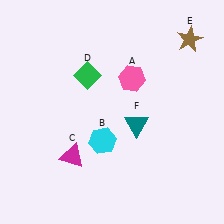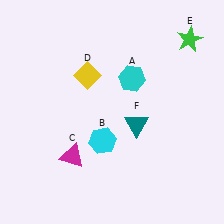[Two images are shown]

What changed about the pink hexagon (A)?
In Image 1, A is pink. In Image 2, it changed to cyan.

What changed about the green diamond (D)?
In Image 1, D is green. In Image 2, it changed to yellow.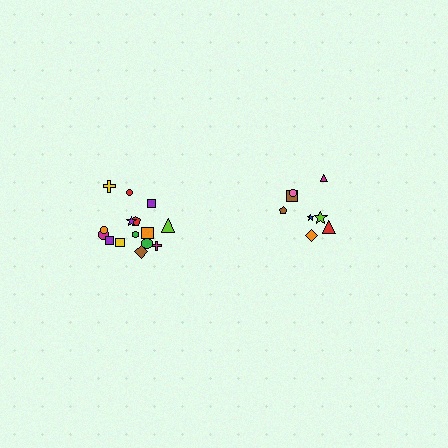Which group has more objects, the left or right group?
The left group.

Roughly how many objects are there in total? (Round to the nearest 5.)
Roughly 25 objects in total.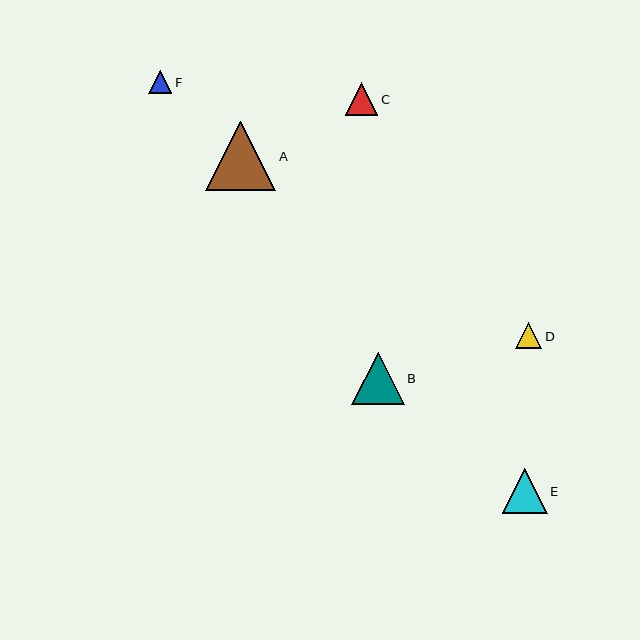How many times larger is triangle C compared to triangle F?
Triangle C is approximately 1.4 times the size of triangle F.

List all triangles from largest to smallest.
From largest to smallest: A, B, E, C, D, F.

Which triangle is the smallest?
Triangle F is the smallest with a size of approximately 23 pixels.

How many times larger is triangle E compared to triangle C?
Triangle E is approximately 1.4 times the size of triangle C.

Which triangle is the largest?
Triangle A is the largest with a size of approximately 70 pixels.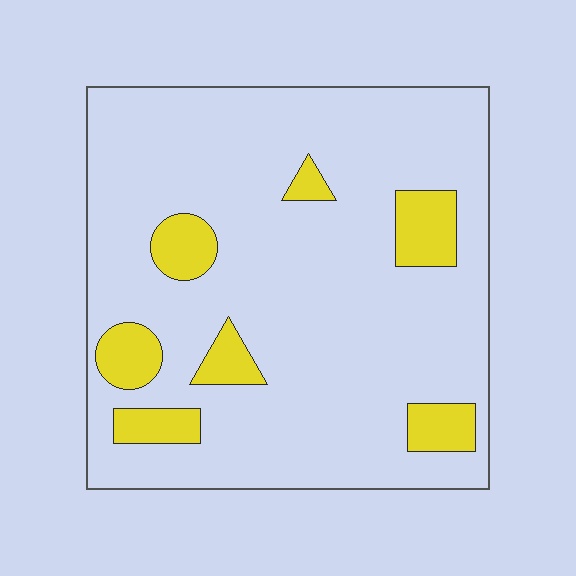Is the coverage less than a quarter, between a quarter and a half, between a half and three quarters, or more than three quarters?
Less than a quarter.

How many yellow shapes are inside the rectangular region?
7.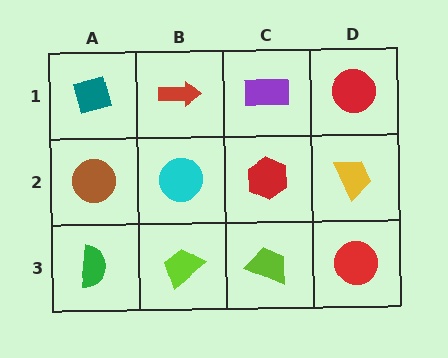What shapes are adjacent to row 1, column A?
A brown circle (row 2, column A), a red arrow (row 1, column B).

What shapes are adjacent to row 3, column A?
A brown circle (row 2, column A), a lime trapezoid (row 3, column B).